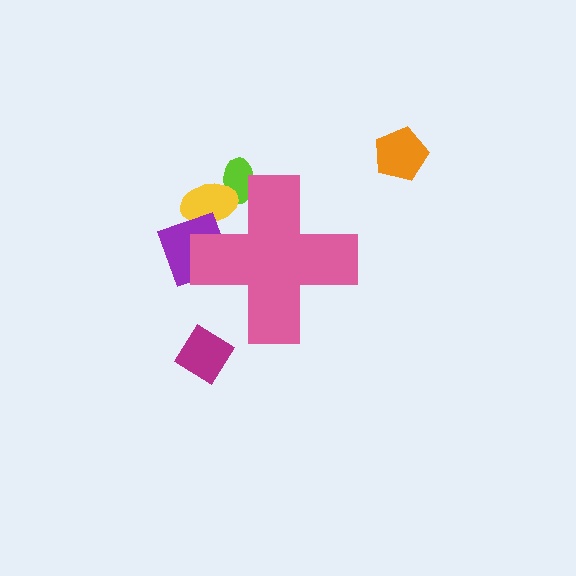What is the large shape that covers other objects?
A pink cross.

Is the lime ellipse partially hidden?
Yes, the lime ellipse is partially hidden behind the pink cross.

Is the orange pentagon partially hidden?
No, the orange pentagon is fully visible.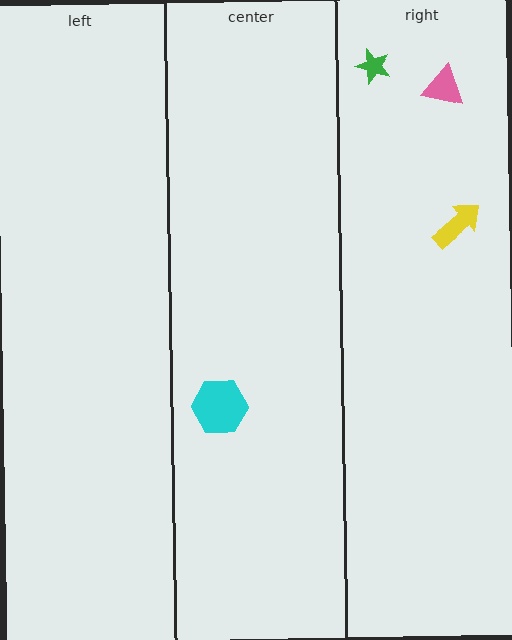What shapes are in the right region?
The yellow arrow, the pink triangle, the green star.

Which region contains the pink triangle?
The right region.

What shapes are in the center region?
The cyan hexagon.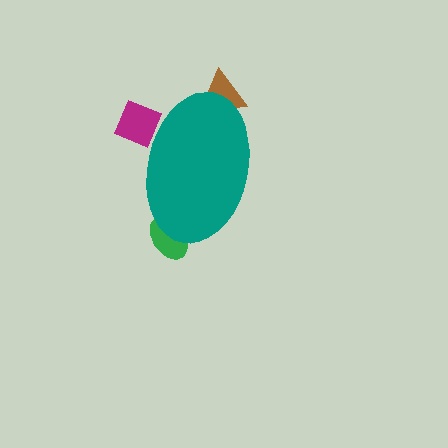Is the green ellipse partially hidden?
Yes, the green ellipse is partially hidden behind the teal ellipse.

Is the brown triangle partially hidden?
Yes, the brown triangle is partially hidden behind the teal ellipse.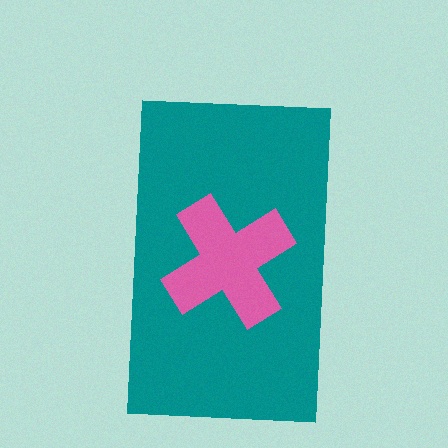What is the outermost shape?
The teal rectangle.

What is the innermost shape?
The pink cross.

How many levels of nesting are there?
2.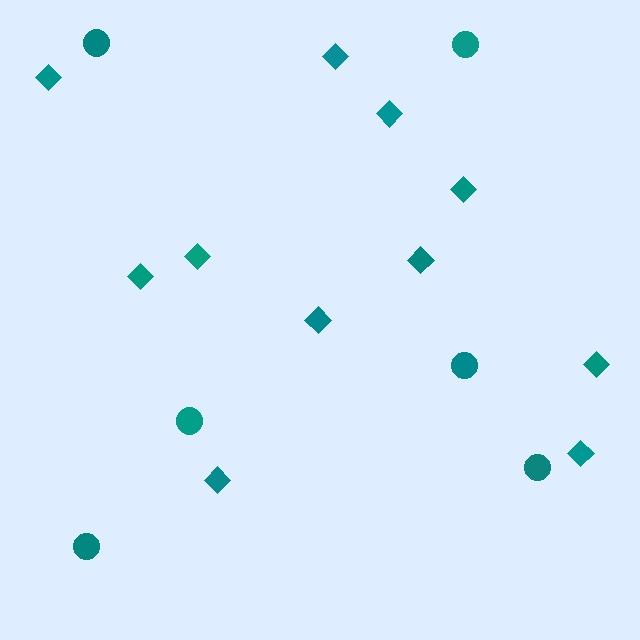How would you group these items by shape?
There are 2 groups: one group of diamonds (11) and one group of circles (6).